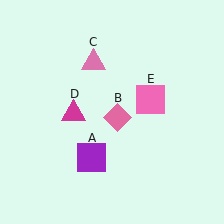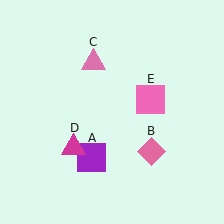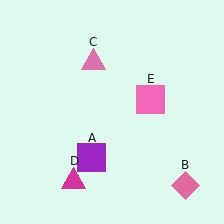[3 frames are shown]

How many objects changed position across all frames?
2 objects changed position: pink diamond (object B), magenta triangle (object D).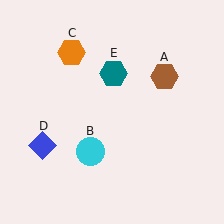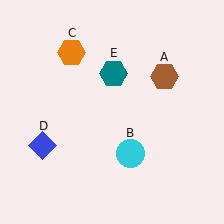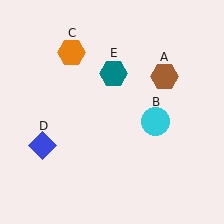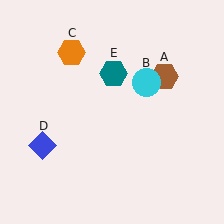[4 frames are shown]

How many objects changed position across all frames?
1 object changed position: cyan circle (object B).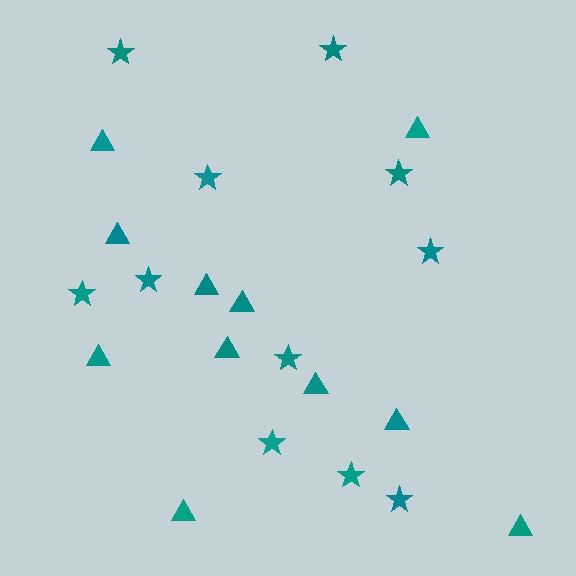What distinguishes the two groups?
There are 2 groups: one group of triangles (11) and one group of stars (11).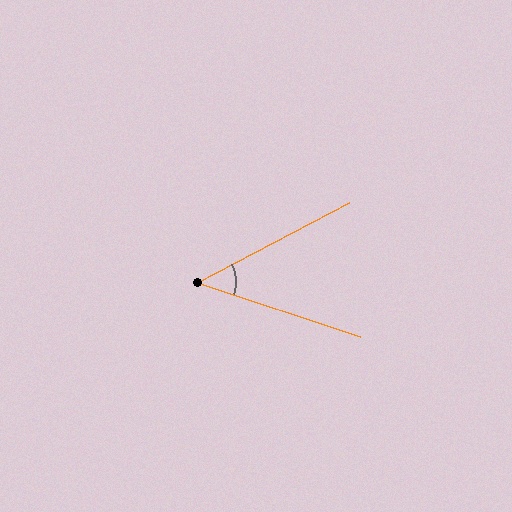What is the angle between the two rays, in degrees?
Approximately 46 degrees.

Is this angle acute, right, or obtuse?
It is acute.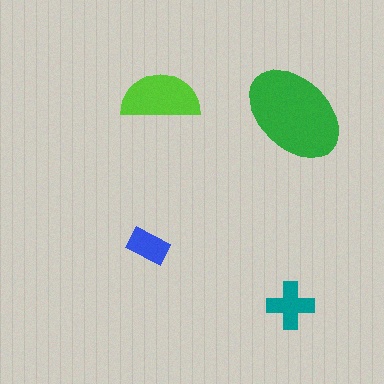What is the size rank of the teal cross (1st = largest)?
3rd.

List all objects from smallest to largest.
The blue rectangle, the teal cross, the lime semicircle, the green ellipse.